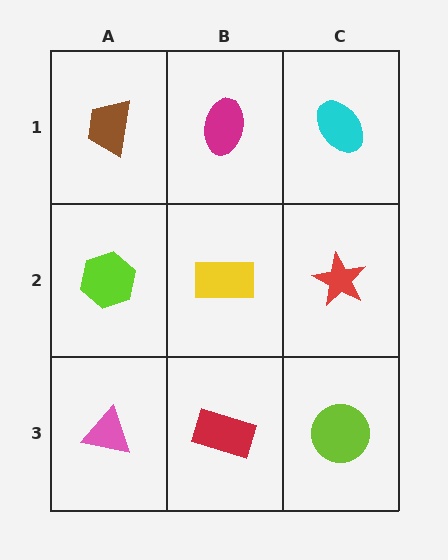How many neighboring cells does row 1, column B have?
3.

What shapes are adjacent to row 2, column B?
A magenta ellipse (row 1, column B), a red rectangle (row 3, column B), a lime hexagon (row 2, column A), a red star (row 2, column C).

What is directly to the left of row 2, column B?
A lime hexagon.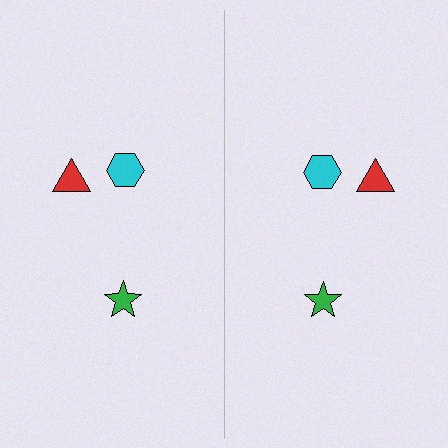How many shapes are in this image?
There are 6 shapes in this image.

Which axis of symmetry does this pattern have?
The pattern has a vertical axis of symmetry running through the center of the image.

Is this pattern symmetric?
Yes, this pattern has bilateral (reflection) symmetry.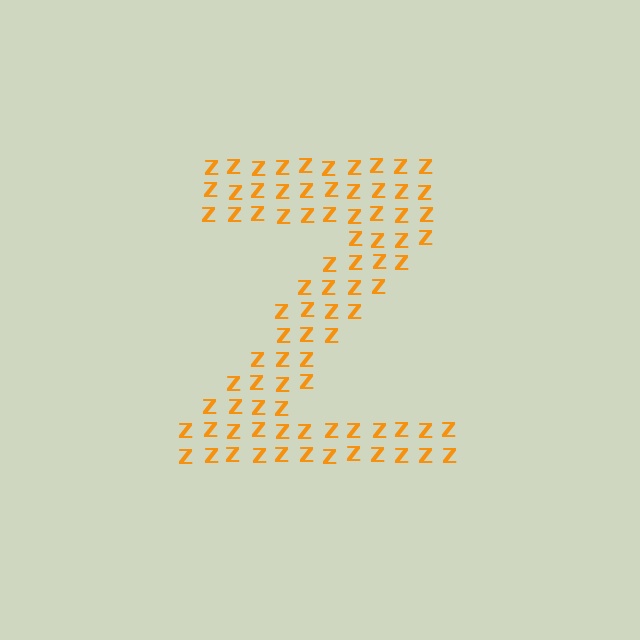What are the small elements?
The small elements are letter Z's.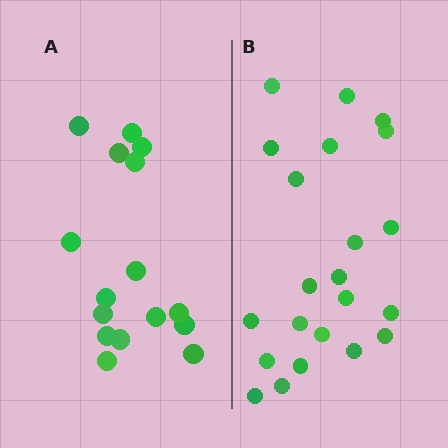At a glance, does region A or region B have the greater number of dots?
Region B (the right region) has more dots.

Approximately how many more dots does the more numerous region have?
Region B has about 6 more dots than region A.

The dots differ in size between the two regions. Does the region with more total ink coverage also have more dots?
No. Region A has more total ink coverage because its dots are larger, but region B actually contains more individual dots. Total area can be misleading — the number of items is what matters here.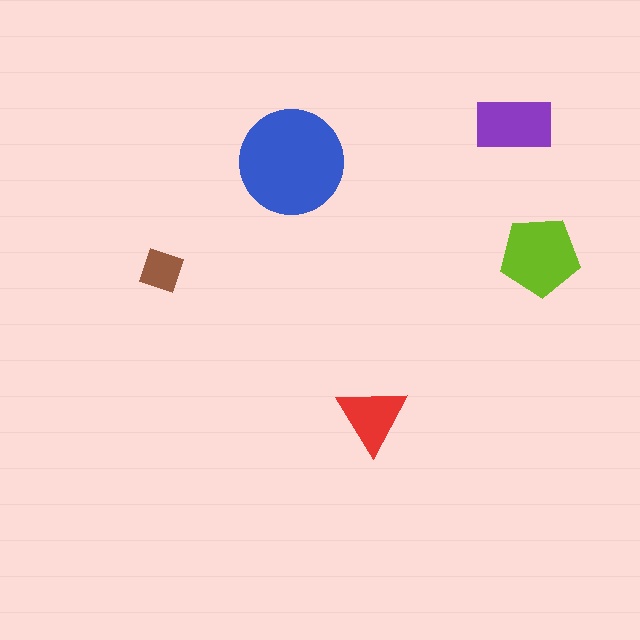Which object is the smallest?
The brown diamond.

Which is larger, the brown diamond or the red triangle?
The red triangle.